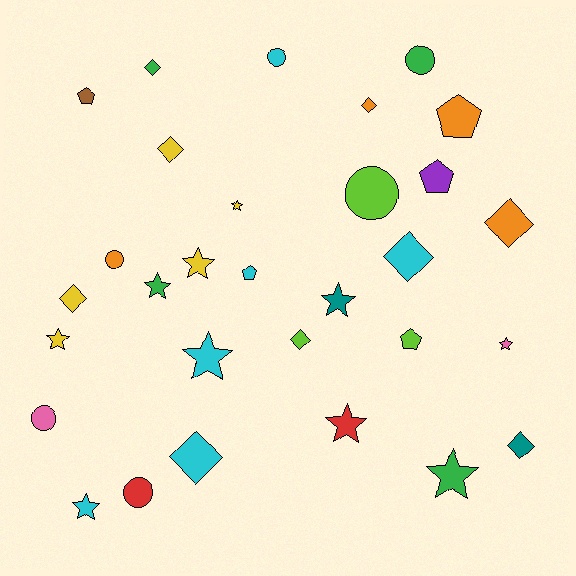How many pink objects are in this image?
There are 2 pink objects.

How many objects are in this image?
There are 30 objects.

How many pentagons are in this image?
There are 5 pentagons.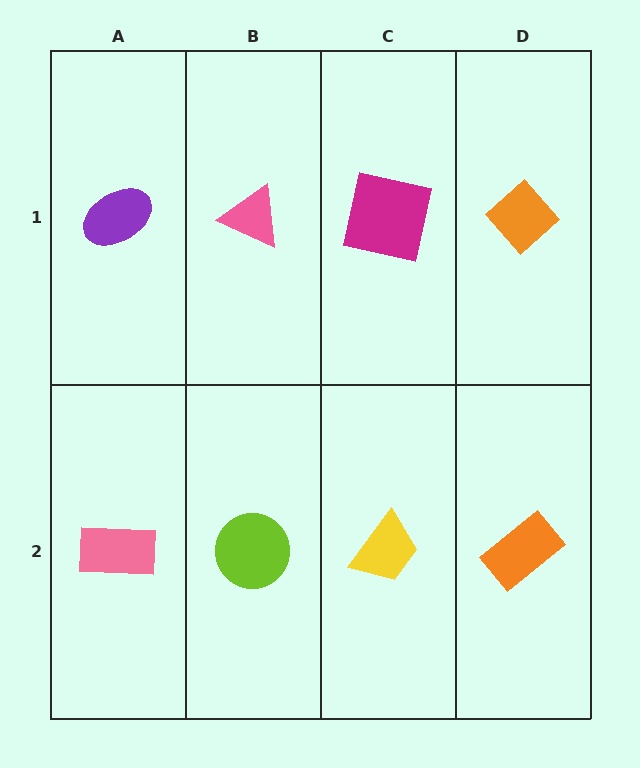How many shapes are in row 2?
4 shapes.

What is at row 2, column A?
A pink rectangle.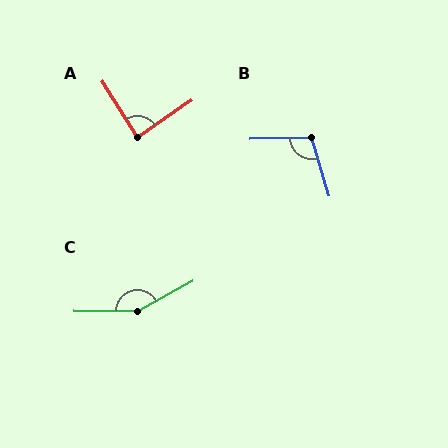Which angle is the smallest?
A, at approximately 88 degrees.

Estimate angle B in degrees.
Approximately 105 degrees.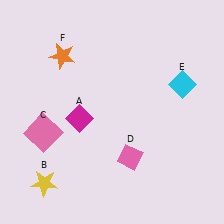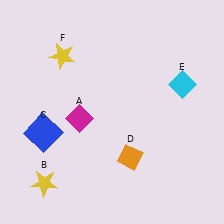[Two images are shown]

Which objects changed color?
C changed from pink to blue. D changed from pink to orange. F changed from orange to yellow.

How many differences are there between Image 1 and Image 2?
There are 3 differences between the two images.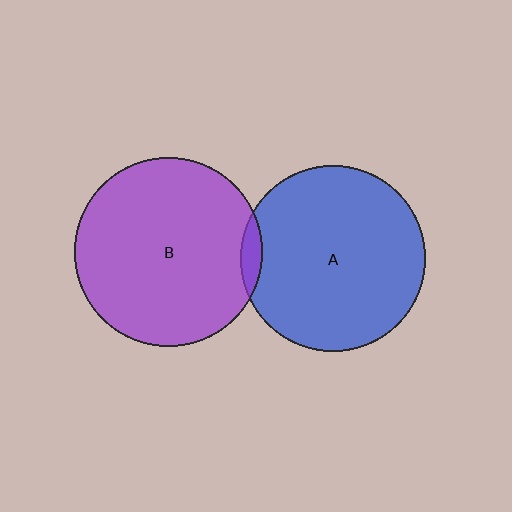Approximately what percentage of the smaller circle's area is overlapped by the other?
Approximately 5%.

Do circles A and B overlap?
Yes.